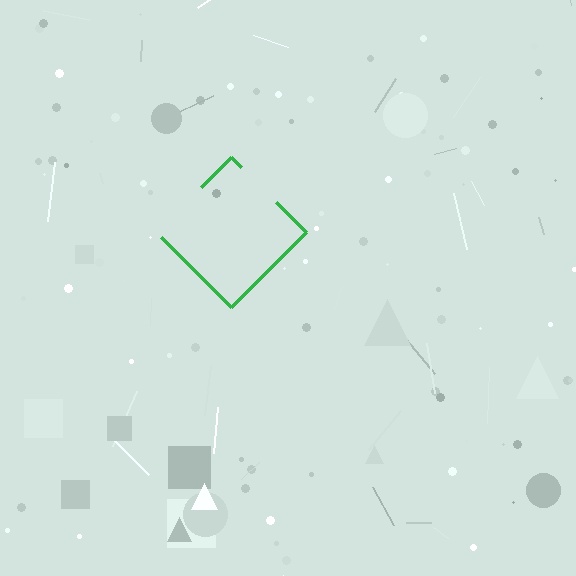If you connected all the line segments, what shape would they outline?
They would outline a diamond.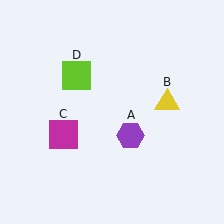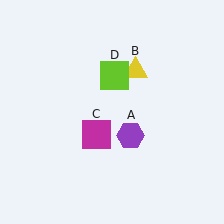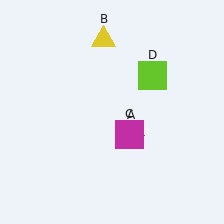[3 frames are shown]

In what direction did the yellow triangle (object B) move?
The yellow triangle (object B) moved up and to the left.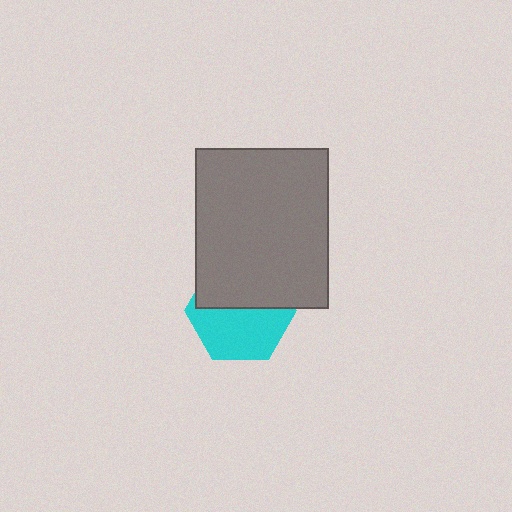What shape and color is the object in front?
The object in front is a gray rectangle.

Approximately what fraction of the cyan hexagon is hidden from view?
Roughly 47% of the cyan hexagon is hidden behind the gray rectangle.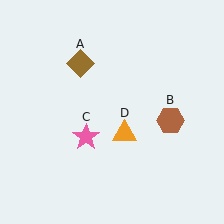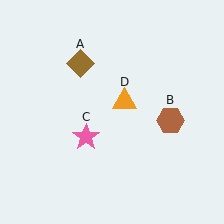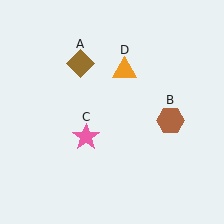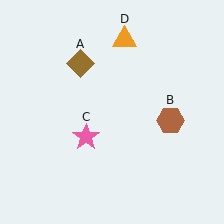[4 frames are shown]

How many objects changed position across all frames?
1 object changed position: orange triangle (object D).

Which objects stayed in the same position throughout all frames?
Brown diamond (object A) and brown hexagon (object B) and pink star (object C) remained stationary.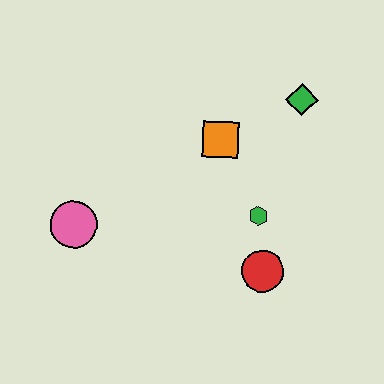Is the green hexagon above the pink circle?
Yes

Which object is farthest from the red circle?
The pink circle is farthest from the red circle.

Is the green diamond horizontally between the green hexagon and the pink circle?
No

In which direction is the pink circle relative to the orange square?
The pink circle is to the left of the orange square.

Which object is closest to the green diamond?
The orange square is closest to the green diamond.